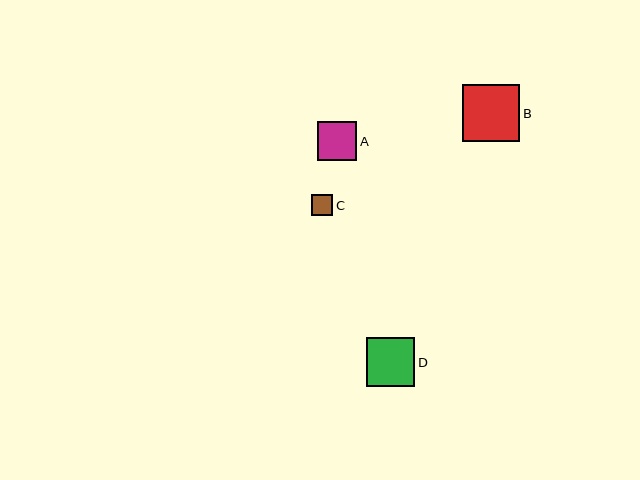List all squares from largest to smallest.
From largest to smallest: B, D, A, C.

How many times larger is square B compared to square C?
Square B is approximately 2.7 times the size of square C.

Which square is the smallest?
Square C is the smallest with a size of approximately 21 pixels.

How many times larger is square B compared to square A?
Square B is approximately 1.5 times the size of square A.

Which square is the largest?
Square B is the largest with a size of approximately 57 pixels.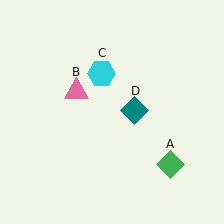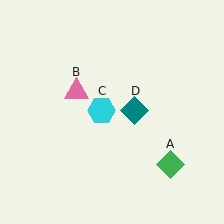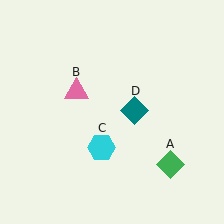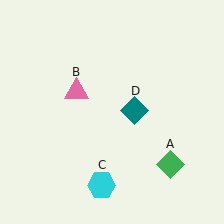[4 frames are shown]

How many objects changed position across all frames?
1 object changed position: cyan hexagon (object C).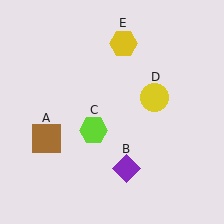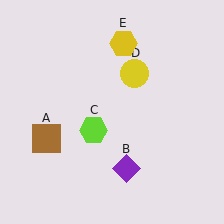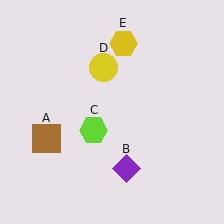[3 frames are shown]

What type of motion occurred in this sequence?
The yellow circle (object D) rotated counterclockwise around the center of the scene.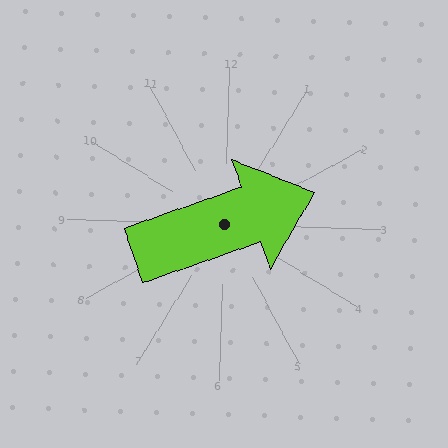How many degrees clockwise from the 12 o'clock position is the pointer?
Approximately 69 degrees.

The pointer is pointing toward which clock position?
Roughly 2 o'clock.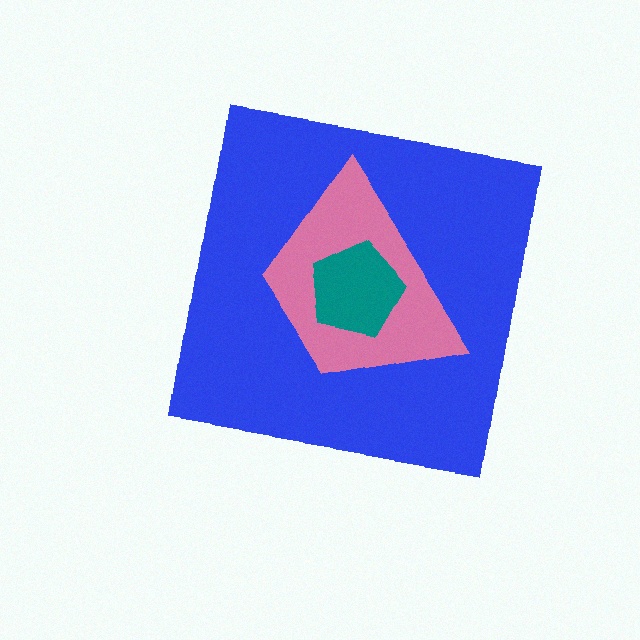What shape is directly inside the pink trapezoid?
The teal pentagon.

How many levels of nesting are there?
3.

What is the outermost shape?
The blue square.